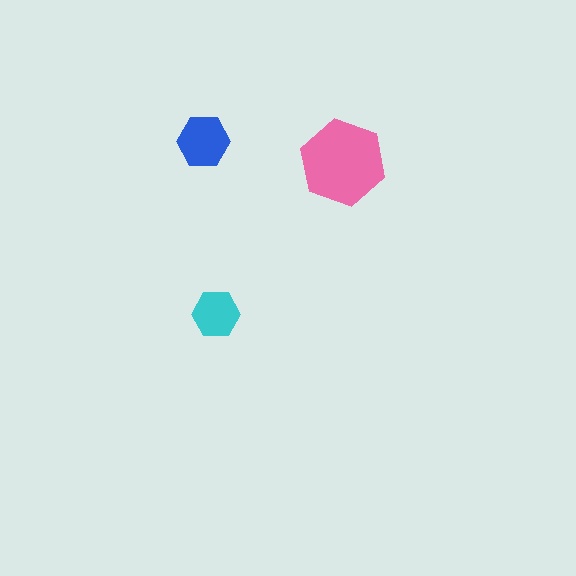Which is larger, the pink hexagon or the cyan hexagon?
The pink one.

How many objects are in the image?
There are 3 objects in the image.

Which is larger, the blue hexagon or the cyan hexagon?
The blue one.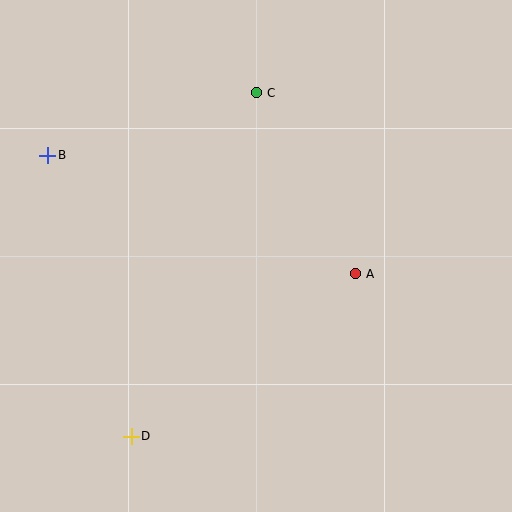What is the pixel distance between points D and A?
The distance between D and A is 277 pixels.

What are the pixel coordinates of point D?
Point D is at (131, 436).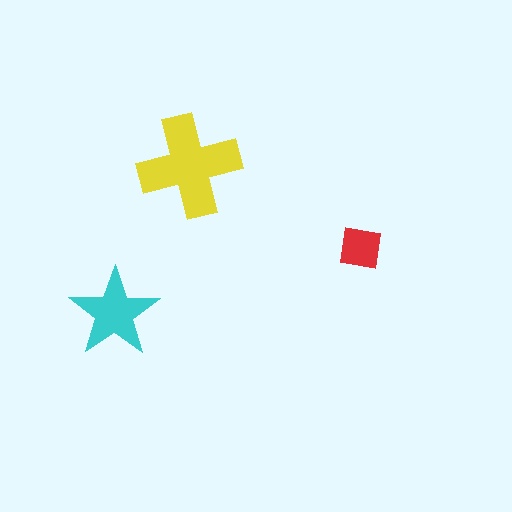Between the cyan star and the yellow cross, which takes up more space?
The yellow cross.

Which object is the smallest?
The red square.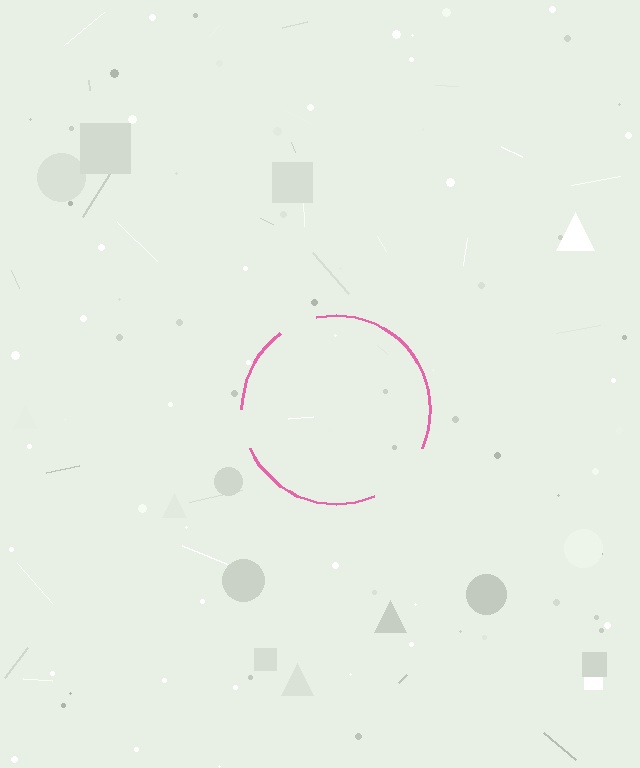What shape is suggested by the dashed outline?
The dashed outline suggests a circle.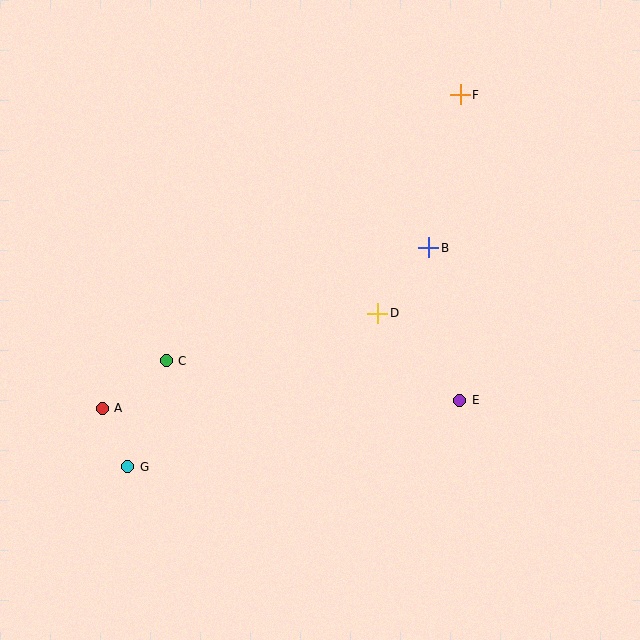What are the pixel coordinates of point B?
Point B is at (429, 248).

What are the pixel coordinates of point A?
Point A is at (102, 408).